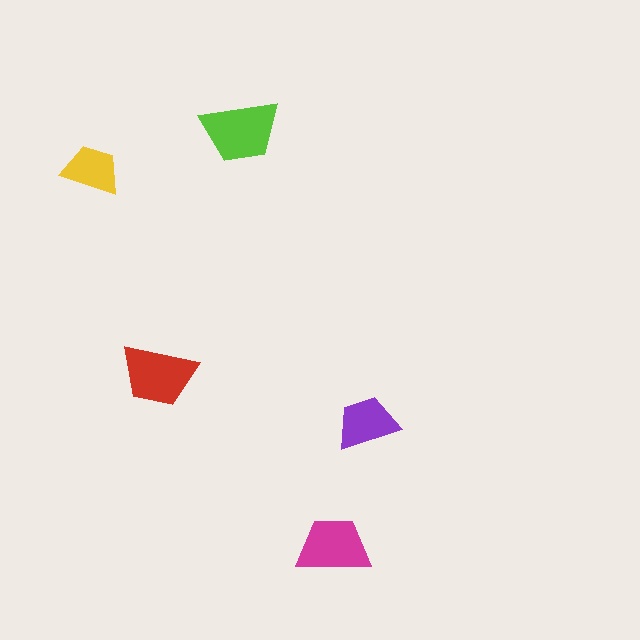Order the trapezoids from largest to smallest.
the lime one, the red one, the magenta one, the purple one, the yellow one.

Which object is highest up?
The lime trapezoid is topmost.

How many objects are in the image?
There are 5 objects in the image.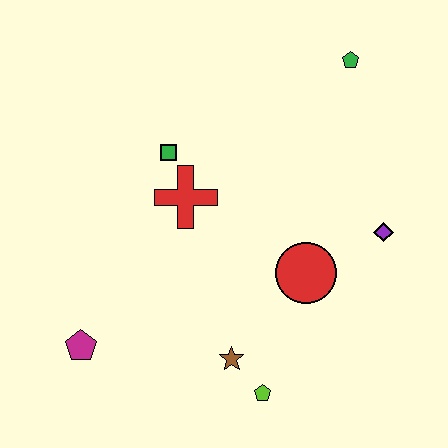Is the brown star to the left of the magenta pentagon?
No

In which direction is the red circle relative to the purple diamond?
The red circle is to the left of the purple diamond.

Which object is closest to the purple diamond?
The red circle is closest to the purple diamond.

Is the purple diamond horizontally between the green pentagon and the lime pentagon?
No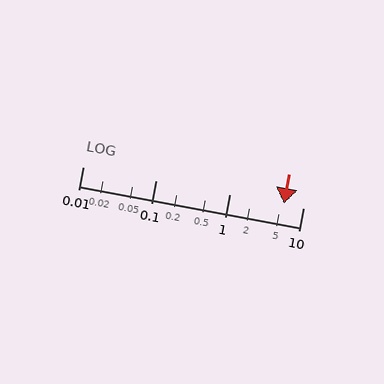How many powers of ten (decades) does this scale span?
The scale spans 3 decades, from 0.01 to 10.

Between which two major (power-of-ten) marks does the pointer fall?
The pointer is between 1 and 10.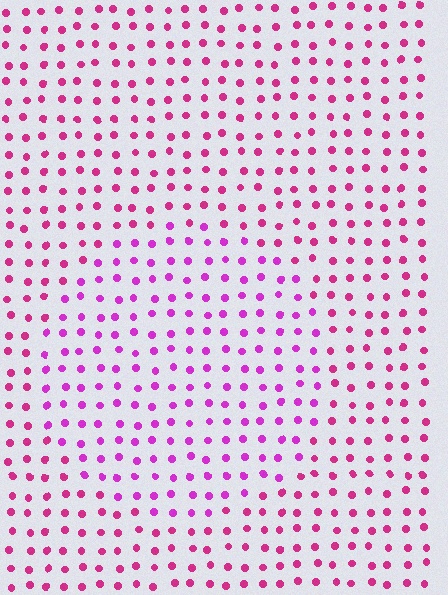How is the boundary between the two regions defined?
The boundary is defined purely by a slight shift in hue (about 25 degrees). Spacing, size, and orientation are identical on both sides.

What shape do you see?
I see a circle.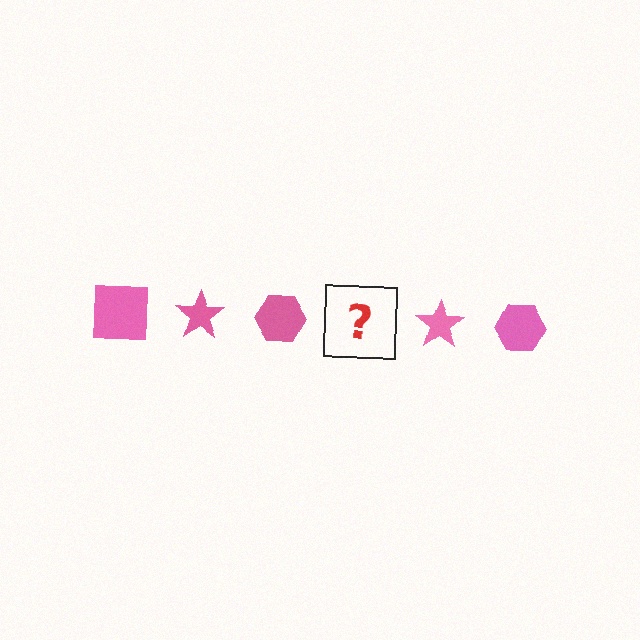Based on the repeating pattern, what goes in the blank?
The blank should be a pink square.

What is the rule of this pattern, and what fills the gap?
The rule is that the pattern cycles through square, star, hexagon shapes in pink. The gap should be filled with a pink square.